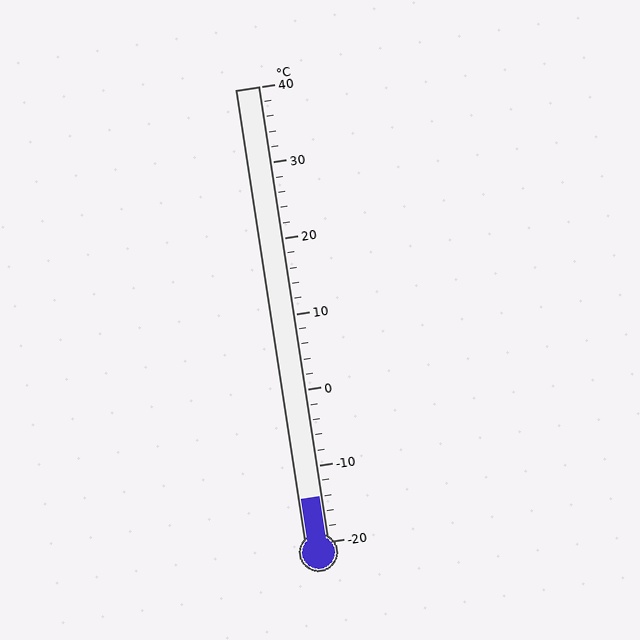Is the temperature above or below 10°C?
The temperature is below 10°C.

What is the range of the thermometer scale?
The thermometer scale ranges from -20°C to 40°C.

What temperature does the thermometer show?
The thermometer shows approximately -14°C.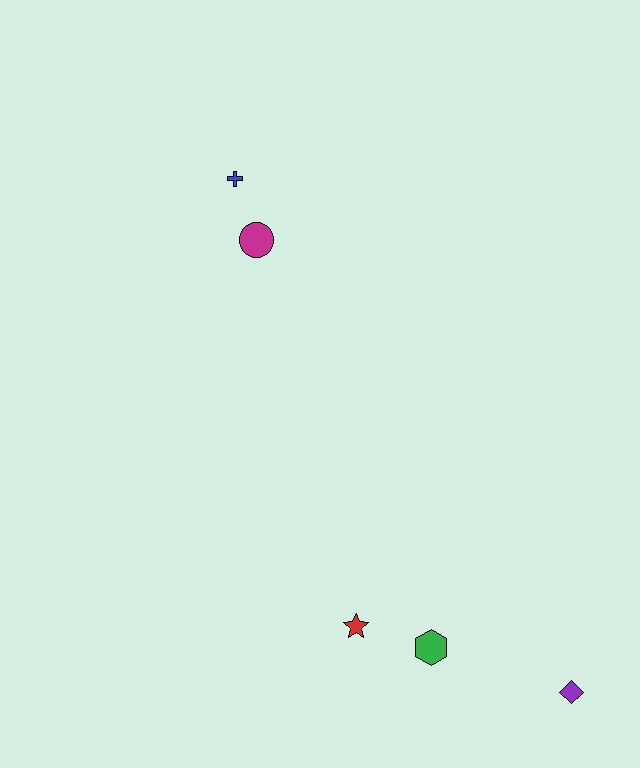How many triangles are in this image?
There are no triangles.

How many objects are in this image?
There are 5 objects.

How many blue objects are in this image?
There is 1 blue object.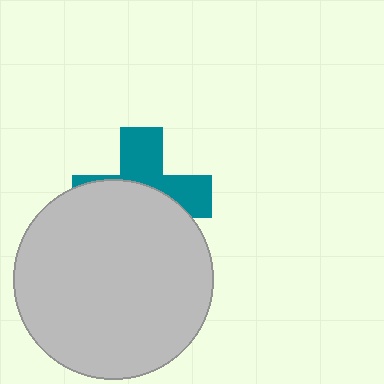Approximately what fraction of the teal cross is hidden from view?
Roughly 57% of the teal cross is hidden behind the light gray circle.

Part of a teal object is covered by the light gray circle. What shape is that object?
It is a cross.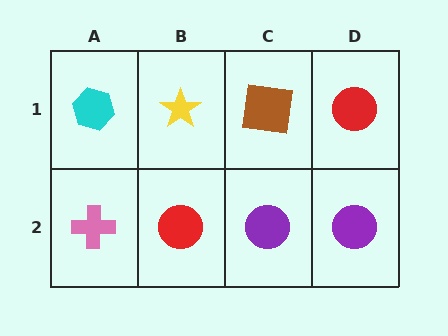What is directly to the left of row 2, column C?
A red circle.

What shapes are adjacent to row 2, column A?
A cyan hexagon (row 1, column A), a red circle (row 2, column B).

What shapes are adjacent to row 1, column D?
A purple circle (row 2, column D), a brown square (row 1, column C).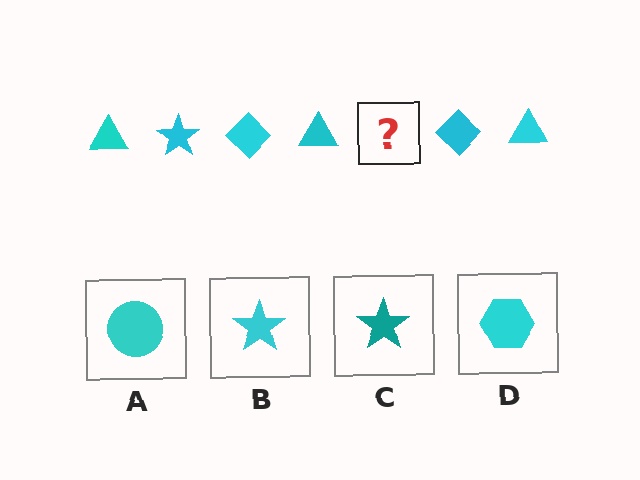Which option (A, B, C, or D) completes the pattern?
B.